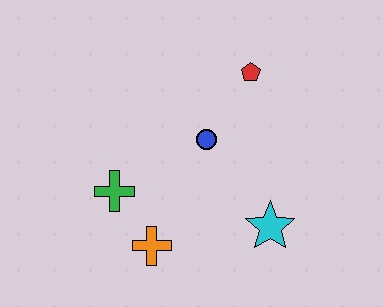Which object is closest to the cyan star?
The blue circle is closest to the cyan star.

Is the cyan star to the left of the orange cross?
No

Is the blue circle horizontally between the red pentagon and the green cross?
Yes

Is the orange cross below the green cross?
Yes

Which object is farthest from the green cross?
The red pentagon is farthest from the green cross.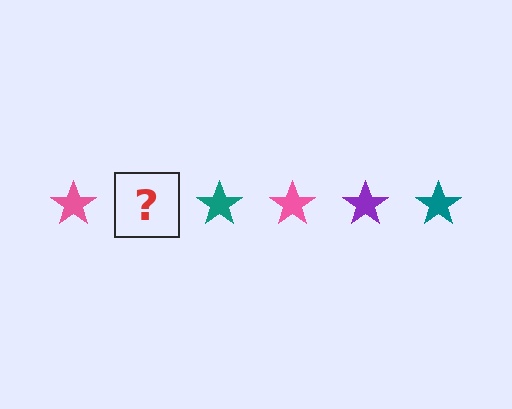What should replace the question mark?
The question mark should be replaced with a purple star.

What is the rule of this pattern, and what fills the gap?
The rule is that the pattern cycles through pink, purple, teal stars. The gap should be filled with a purple star.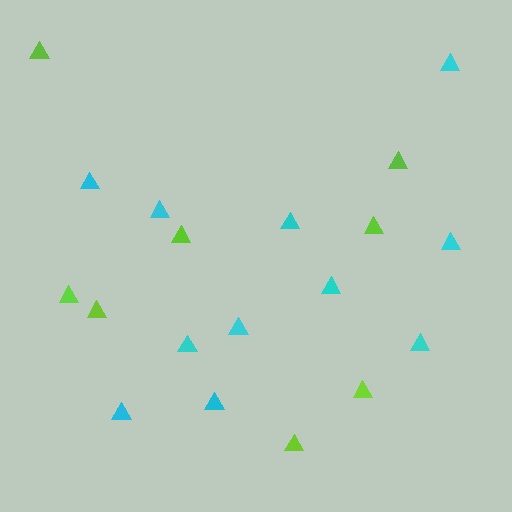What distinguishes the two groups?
There are 2 groups: one group of lime triangles (8) and one group of cyan triangles (11).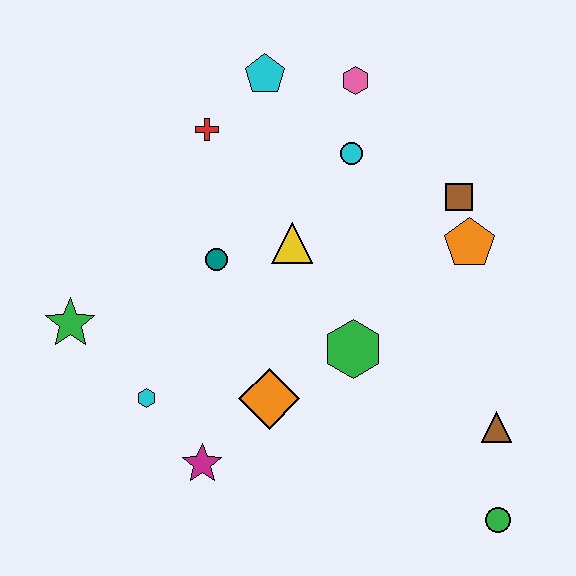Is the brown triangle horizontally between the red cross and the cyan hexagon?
No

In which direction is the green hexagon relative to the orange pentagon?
The green hexagon is to the left of the orange pentagon.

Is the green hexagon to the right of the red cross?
Yes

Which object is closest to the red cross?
The cyan pentagon is closest to the red cross.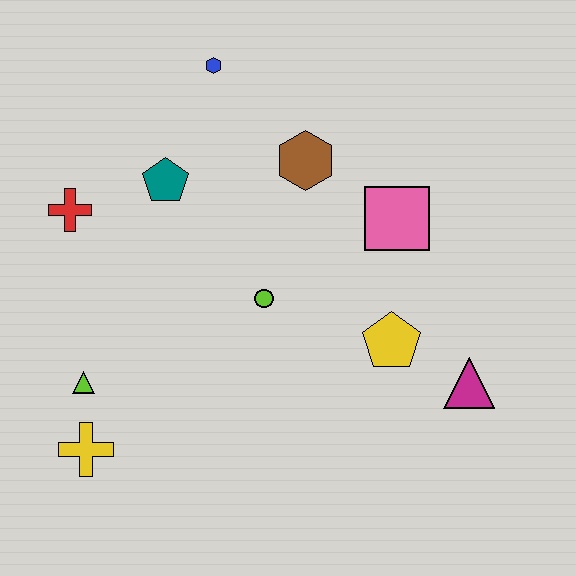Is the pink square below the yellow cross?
No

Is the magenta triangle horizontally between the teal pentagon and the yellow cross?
No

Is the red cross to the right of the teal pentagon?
No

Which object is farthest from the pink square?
The yellow cross is farthest from the pink square.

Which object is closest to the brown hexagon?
The pink square is closest to the brown hexagon.